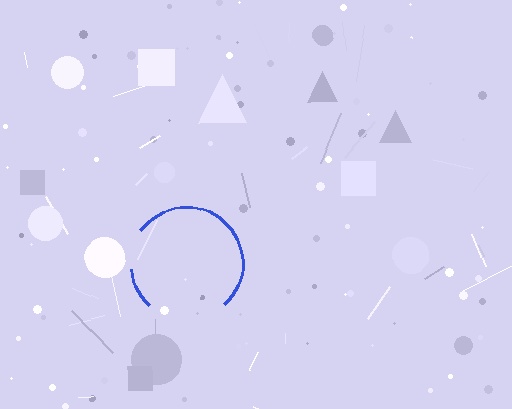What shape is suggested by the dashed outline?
The dashed outline suggests a circle.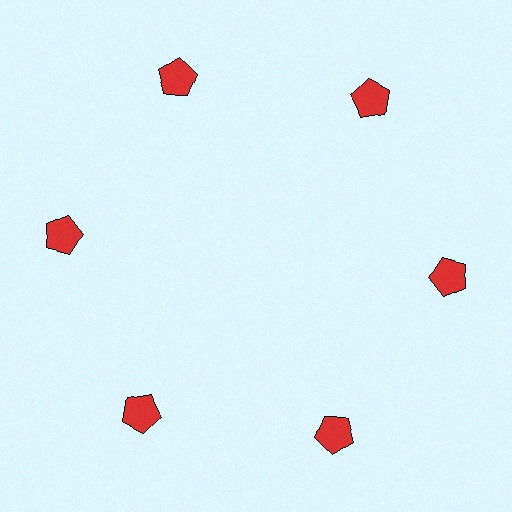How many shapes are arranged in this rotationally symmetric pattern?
There are 6 shapes, arranged in 6 groups of 1.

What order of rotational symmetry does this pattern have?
This pattern has 6-fold rotational symmetry.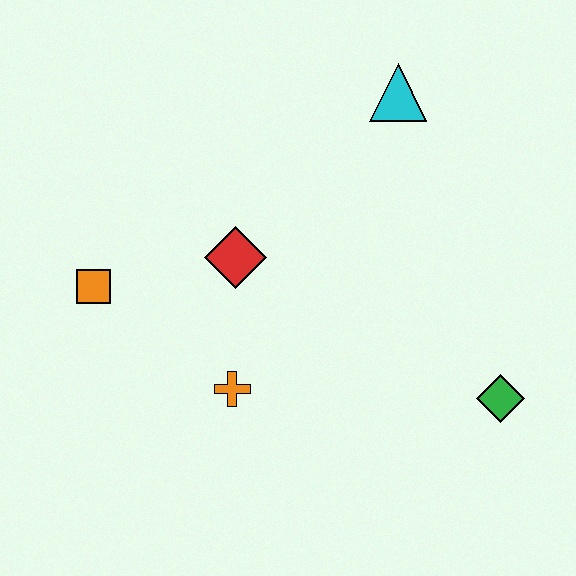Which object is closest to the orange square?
The red diamond is closest to the orange square.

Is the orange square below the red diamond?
Yes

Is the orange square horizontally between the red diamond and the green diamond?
No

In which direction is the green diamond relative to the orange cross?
The green diamond is to the right of the orange cross.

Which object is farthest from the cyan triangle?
The orange square is farthest from the cyan triangle.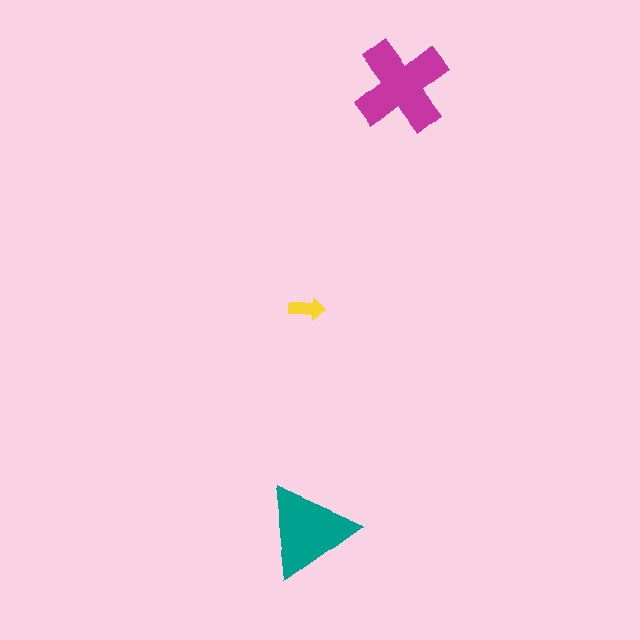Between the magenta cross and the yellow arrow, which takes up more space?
The magenta cross.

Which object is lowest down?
The teal triangle is bottommost.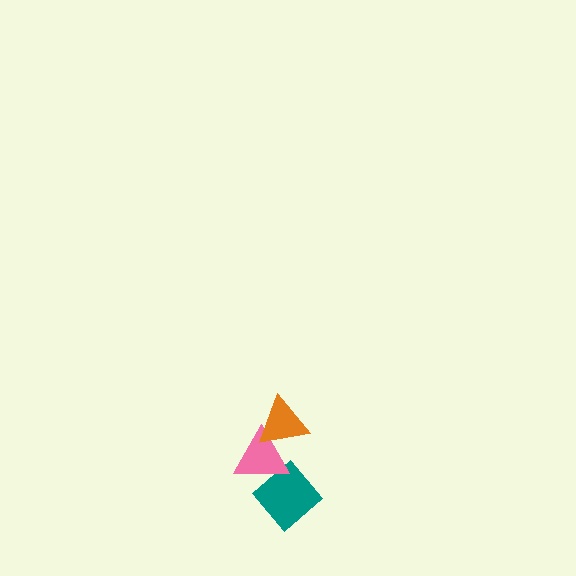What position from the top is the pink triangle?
The pink triangle is 2nd from the top.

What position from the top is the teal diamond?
The teal diamond is 3rd from the top.